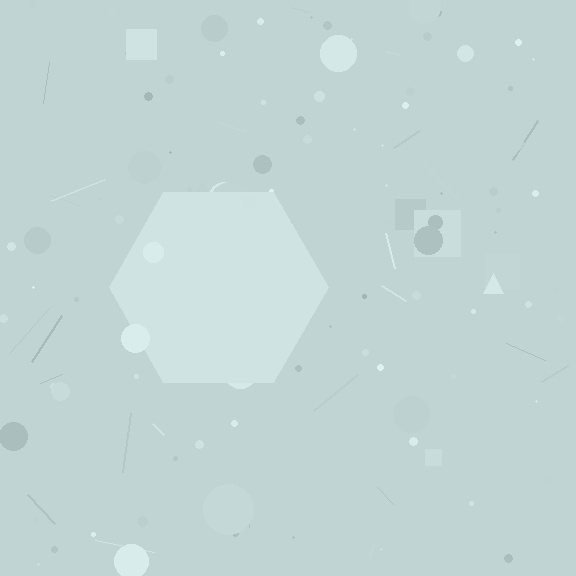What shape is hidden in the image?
A hexagon is hidden in the image.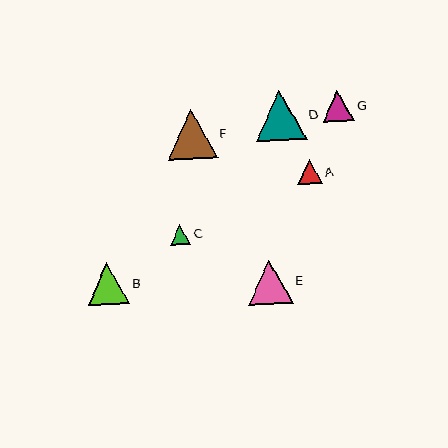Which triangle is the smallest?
Triangle C is the smallest with a size of approximately 20 pixels.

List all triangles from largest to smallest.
From largest to smallest: D, F, E, B, G, A, C.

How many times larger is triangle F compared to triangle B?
Triangle F is approximately 1.2 times the size of triangle B.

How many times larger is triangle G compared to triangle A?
Triangle G is approximately 1.3 times the size of triangle A.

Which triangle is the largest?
Triangle D is the largest with a size of approximately 50 pixels.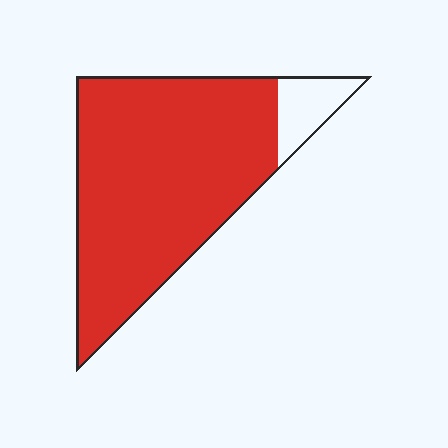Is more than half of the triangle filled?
Yes.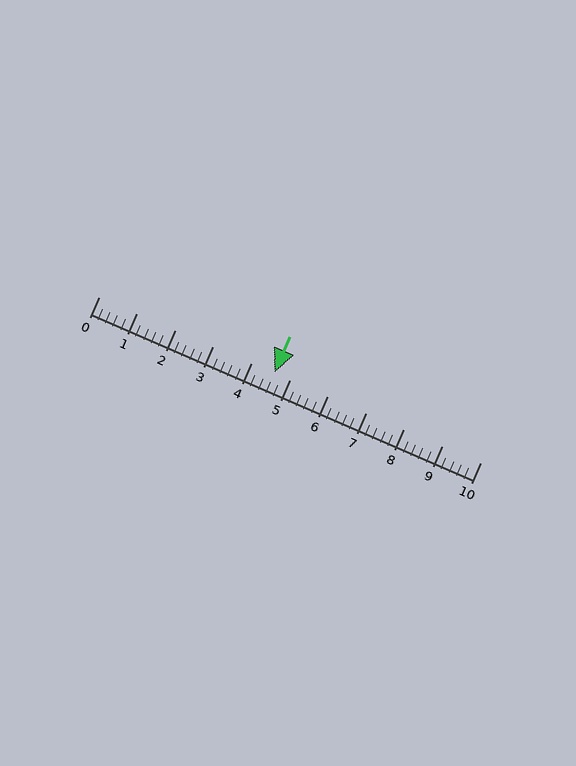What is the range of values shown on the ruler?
The ruler shows values from 0 to 10.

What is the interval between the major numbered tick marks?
The major tick marks are spaced 1 units apart.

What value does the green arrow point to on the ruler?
The green arrow points to approximately 4.6.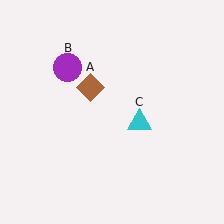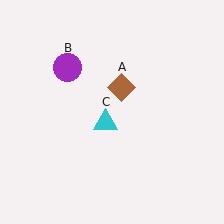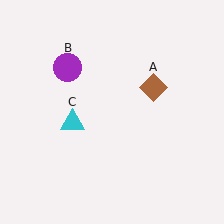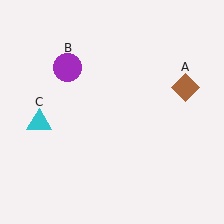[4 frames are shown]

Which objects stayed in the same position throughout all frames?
Purple circle (object B) remained stationary.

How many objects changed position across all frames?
2 objects changed position: brown diamond (object A), cyan triangle (object C).